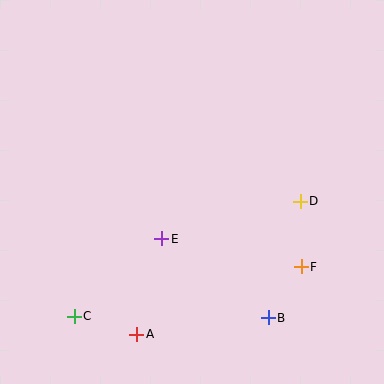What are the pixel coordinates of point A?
Point A is at (137, 334).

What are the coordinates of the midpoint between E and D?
The midpoint between E and D is at (231, 220).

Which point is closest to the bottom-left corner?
Point C is closest to the bottom-left corner.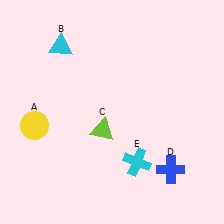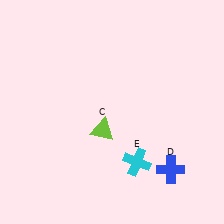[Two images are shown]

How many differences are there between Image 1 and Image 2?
There are 2 differences between the two images.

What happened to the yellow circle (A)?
The yellow circle (A) was removed in Image 2. It was in the bottom-left area of Image 1.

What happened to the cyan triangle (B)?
The cyan triangle (B) was removed in Image 2. It was in the top-left area of Image 1.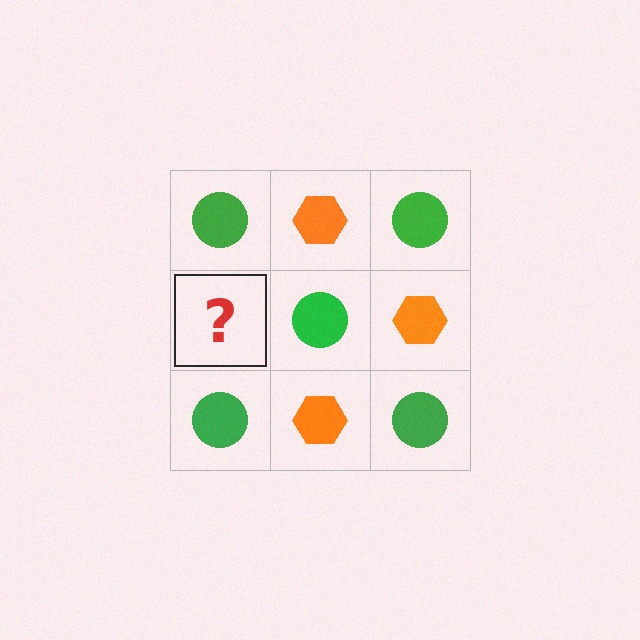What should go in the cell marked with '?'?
The missing cell should contain an orange hexagon.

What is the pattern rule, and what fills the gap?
The rule is that it alternates green circle and orange hexagon in a checkerboard pattern. The gap should be filled with an orange hexagon.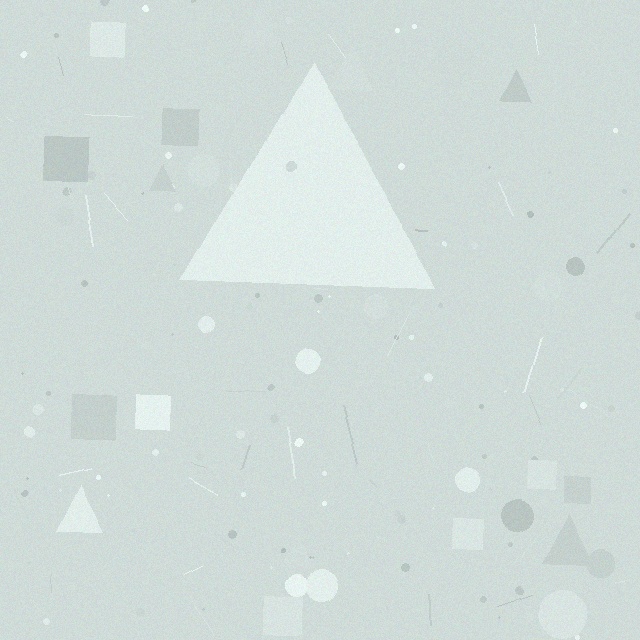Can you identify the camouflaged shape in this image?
The camouflaged shape is a triangle.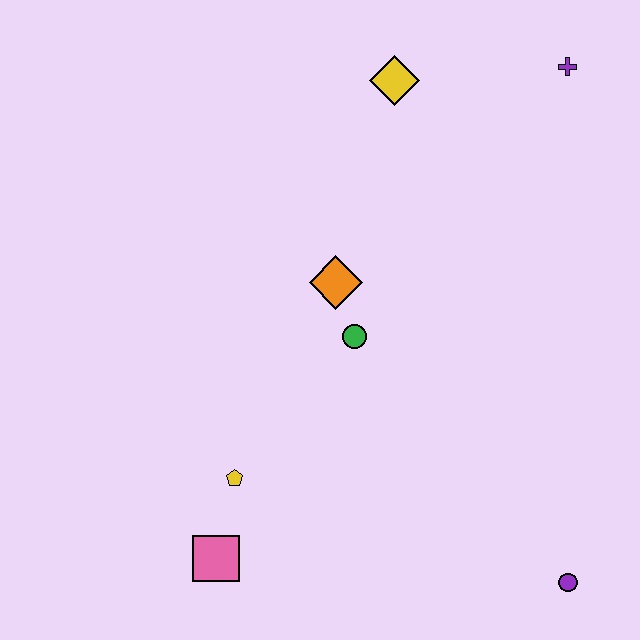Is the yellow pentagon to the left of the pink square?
No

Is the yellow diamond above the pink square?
Yes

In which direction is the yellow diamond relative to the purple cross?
The yellow diamond is to the left of the purple cross.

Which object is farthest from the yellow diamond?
The purple circle is farthest from the yellow diamond.